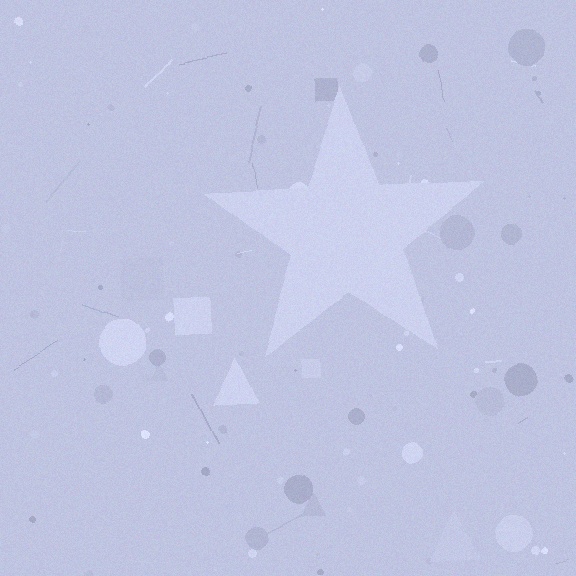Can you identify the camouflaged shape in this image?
The camouflaged shape is a star.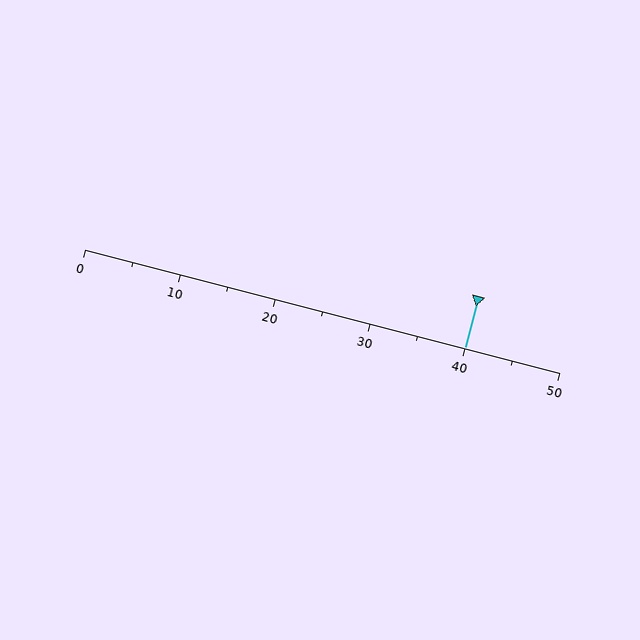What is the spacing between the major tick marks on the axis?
The major ticks are spaced 10 apart.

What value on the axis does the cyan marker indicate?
The marker indicates approximately 40.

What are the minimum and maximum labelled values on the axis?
The axis runs from 0 to 50.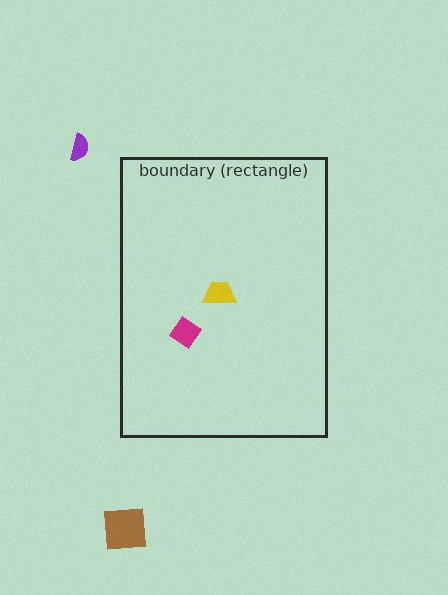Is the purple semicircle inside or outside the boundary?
Outside.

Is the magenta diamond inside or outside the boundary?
Inside.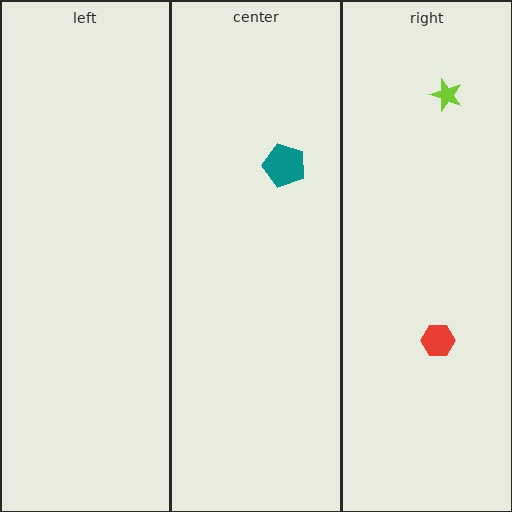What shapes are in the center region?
The teal pentagon.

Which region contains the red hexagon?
The right region.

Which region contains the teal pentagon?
The center region.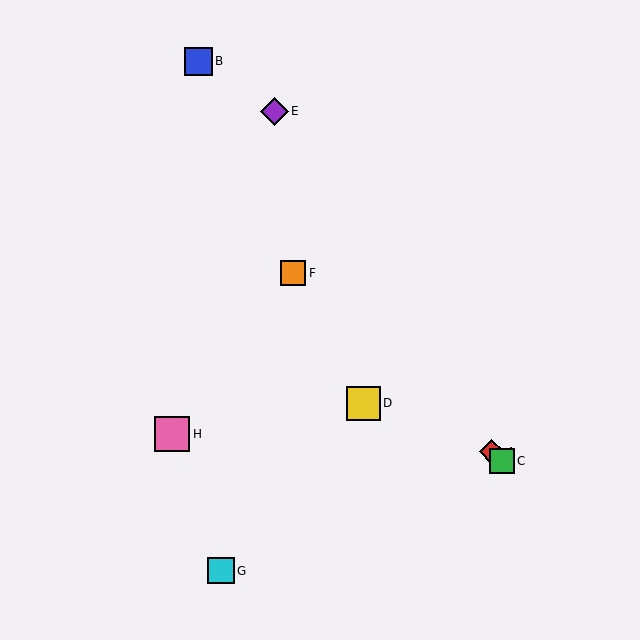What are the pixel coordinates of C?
Object C is at (502, 461).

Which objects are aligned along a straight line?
Objects A, C, F are aligned along a straight line.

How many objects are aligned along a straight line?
3 objects (A, C, F) are aligned along a straight line.